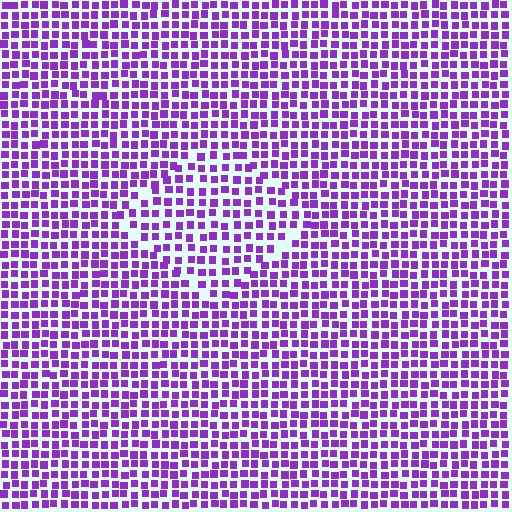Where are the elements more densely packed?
The elements are more densely packed outside the diamond boundary.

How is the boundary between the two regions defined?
The boundary is defined by a change in element density (approximately 1.3x ratio). All elements are the same color, size, and shape.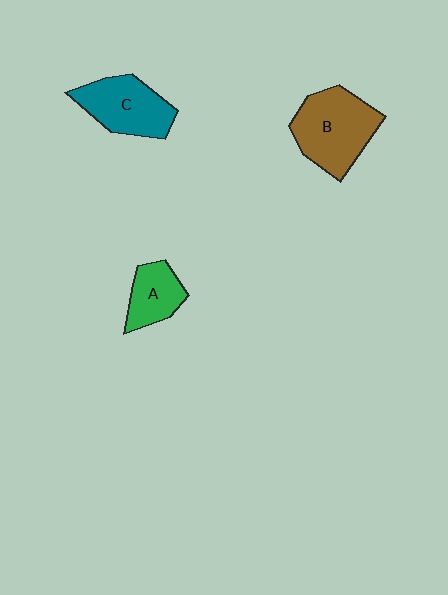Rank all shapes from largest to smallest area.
From largest to smallest: B (brown), C (teal), A (green).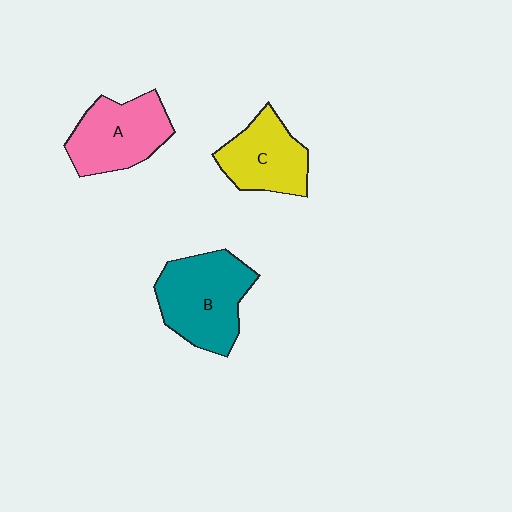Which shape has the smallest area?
Shape C (yellow).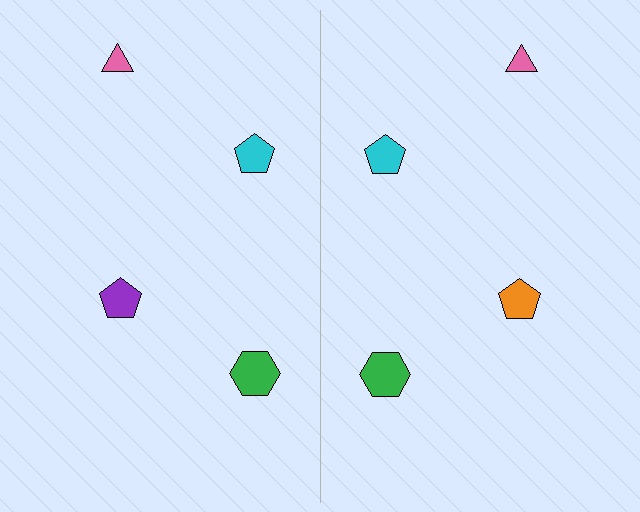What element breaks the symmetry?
The orange pentagon on the right side breaks the symmetry — its mirror counterpart is purple.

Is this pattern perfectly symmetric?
No, the pattern is not perfectly symmetric. The orange pentagon on the right side breaks the symmetry — its mirror counterpart is purple.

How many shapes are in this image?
There are 8 shapes in this image.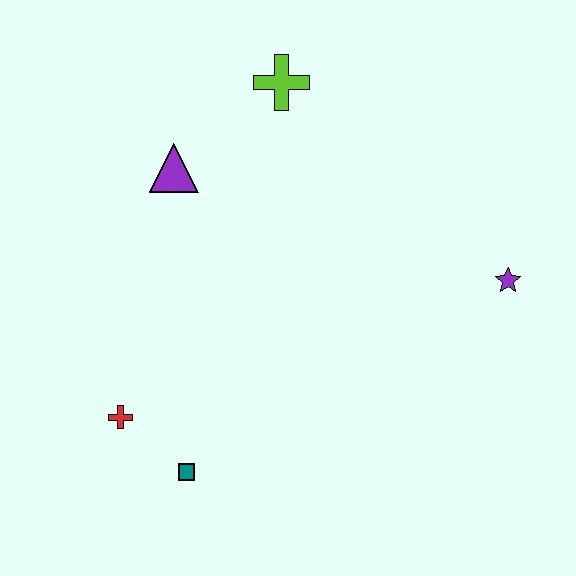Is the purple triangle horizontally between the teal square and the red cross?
Yes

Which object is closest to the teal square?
The red cross is closest to the teal square.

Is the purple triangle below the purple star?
No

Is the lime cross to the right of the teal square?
Yes